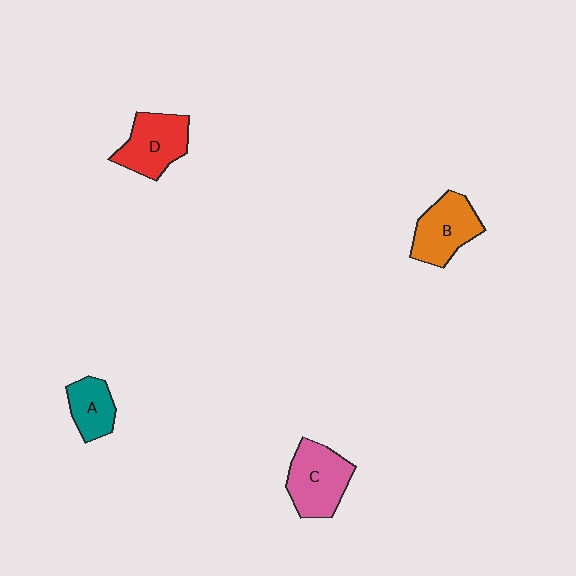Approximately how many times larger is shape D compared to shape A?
Approximately 1.5 times.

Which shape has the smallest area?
Shape A (teal).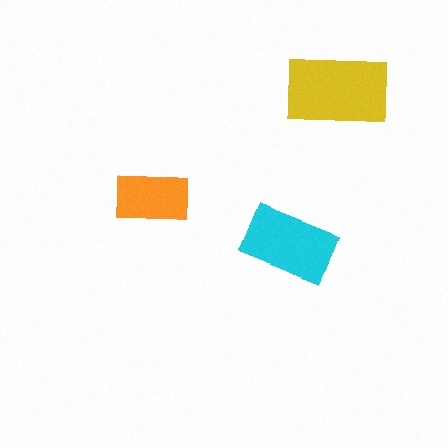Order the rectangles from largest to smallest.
the yellow one, the cyan one, the orange one.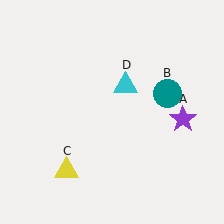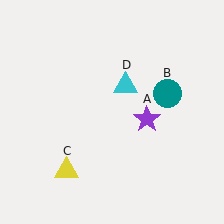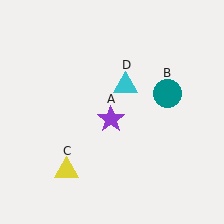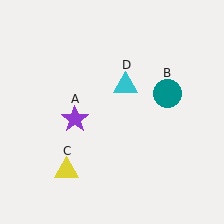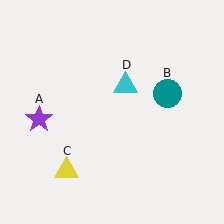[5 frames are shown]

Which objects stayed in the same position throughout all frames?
Teal circle (object B) and yellow triangle (object C) and cyan triangle (object D) remained stationary.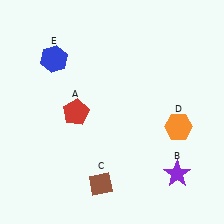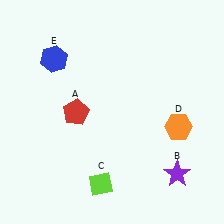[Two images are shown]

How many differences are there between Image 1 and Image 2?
There is 1 difference between the two images.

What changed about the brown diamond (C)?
In Image 1, C is brown. In Image 2, it changed to lime.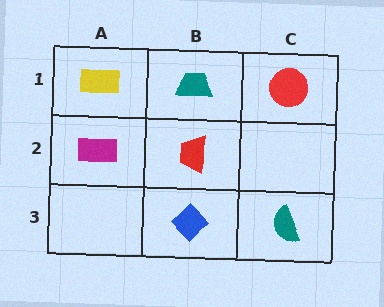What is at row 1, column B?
A teal trapezoid.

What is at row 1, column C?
A red circle.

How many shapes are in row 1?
3 shapes.